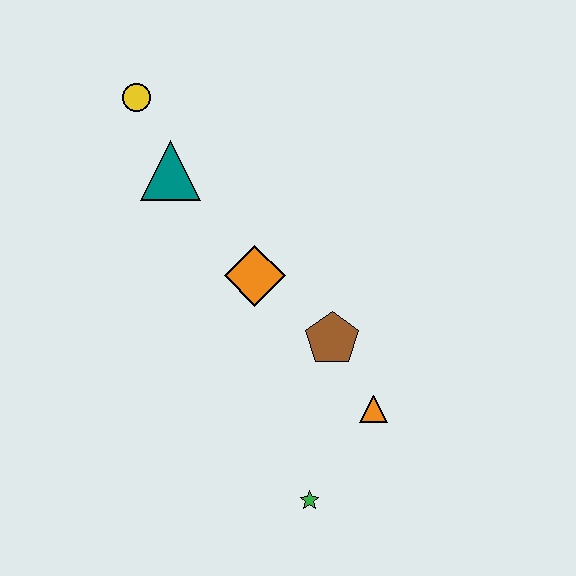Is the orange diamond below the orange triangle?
No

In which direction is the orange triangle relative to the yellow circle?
The orange triangle is below the yellow circle.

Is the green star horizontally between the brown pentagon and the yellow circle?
Yes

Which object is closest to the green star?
The orange triangle is closest to the green star.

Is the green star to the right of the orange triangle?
No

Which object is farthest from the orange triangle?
The yellow circle is farthest from the orange triangle.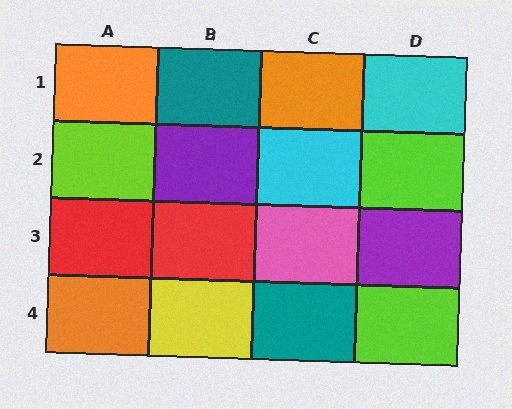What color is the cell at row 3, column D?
Purple.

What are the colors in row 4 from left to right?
Orange, yellow, teal, lime.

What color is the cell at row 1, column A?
Orange.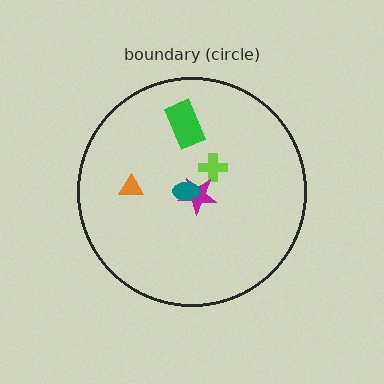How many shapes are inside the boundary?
5 inside, 0 outside.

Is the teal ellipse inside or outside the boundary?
Inside.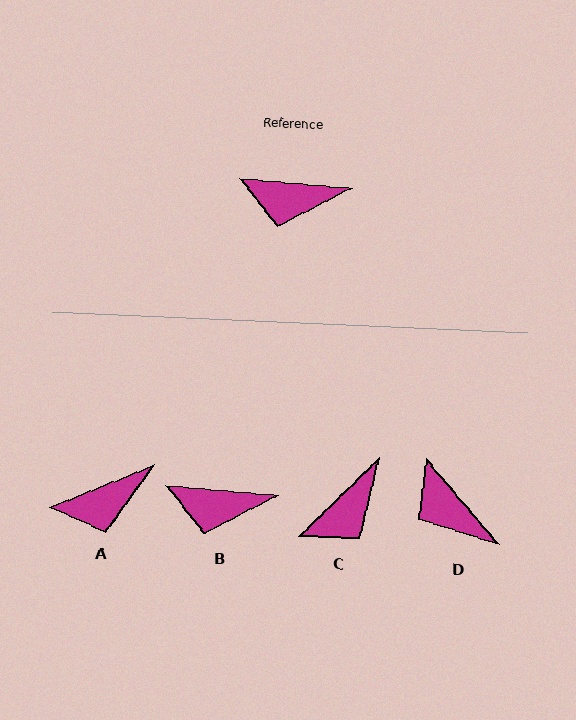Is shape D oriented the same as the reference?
No, it is off by about 45 degrees.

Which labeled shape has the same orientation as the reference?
B.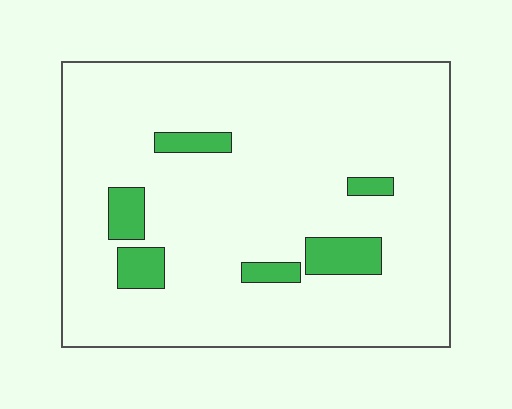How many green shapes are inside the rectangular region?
6.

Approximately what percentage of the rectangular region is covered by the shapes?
Approximately 10%.